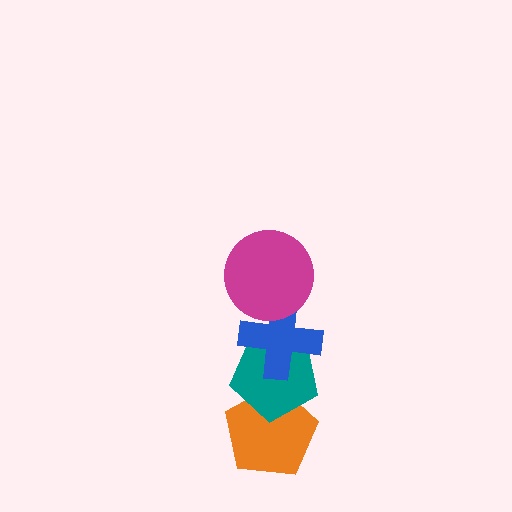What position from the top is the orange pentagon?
The orange pentagon is 4th from the top.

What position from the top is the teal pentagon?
The teal pentagon is 3rd from the top.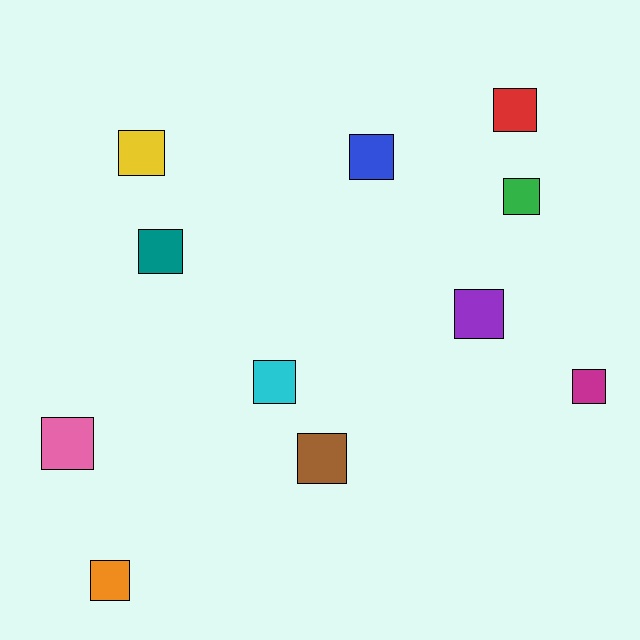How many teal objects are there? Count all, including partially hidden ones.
There is 1 teal object.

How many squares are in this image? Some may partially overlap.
There are 11 squares.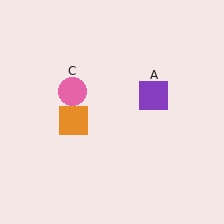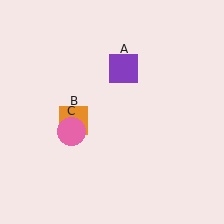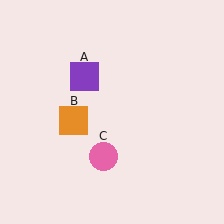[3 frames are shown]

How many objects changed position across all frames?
2 objects changed position: purple square (object A), pink circle (object C).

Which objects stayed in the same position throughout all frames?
Orange square (object B) remained stationary.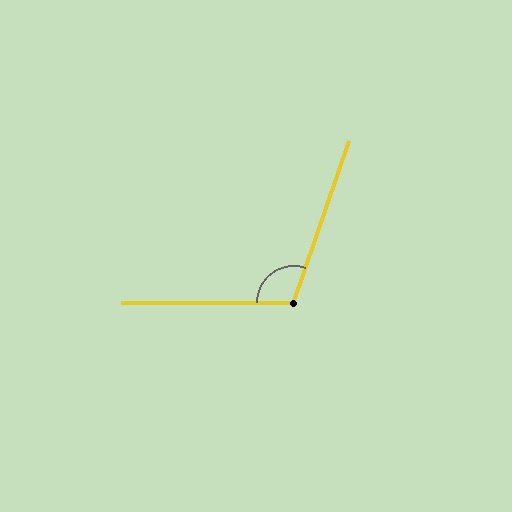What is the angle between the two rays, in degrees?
Approximately 109 degrees.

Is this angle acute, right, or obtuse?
It is obtuse.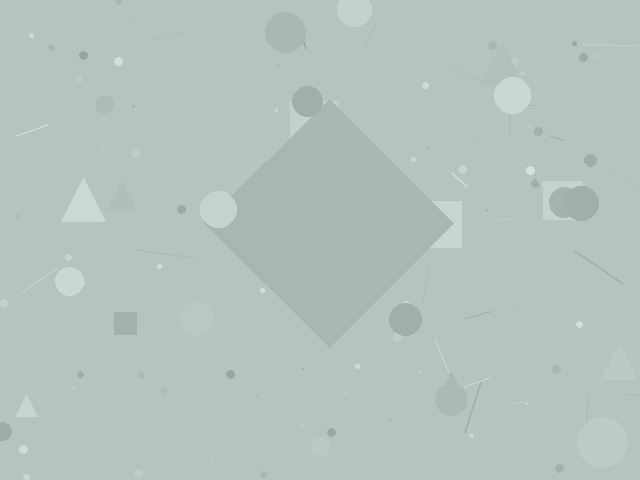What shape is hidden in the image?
A diamond is hidden in the image.